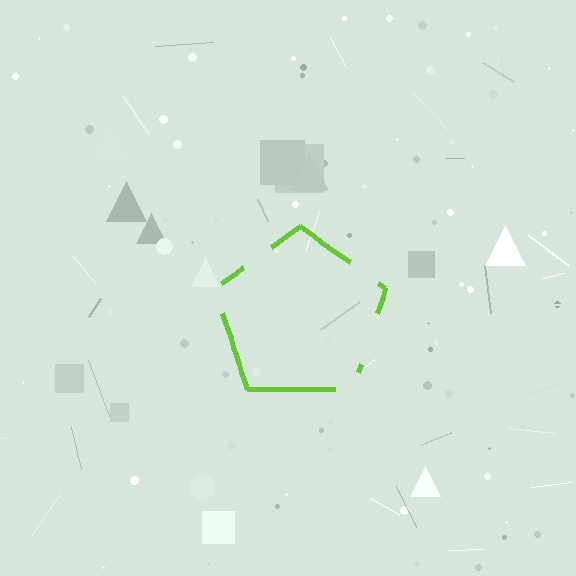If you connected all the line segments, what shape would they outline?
They would outline a pentagon.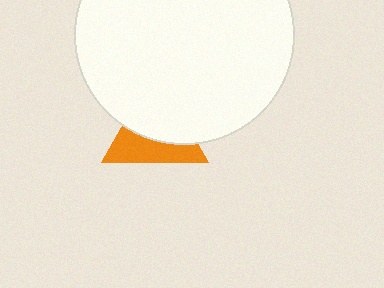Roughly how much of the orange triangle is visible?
A small part of it is visible (roughly 45%).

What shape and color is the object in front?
The object in front is a white circle.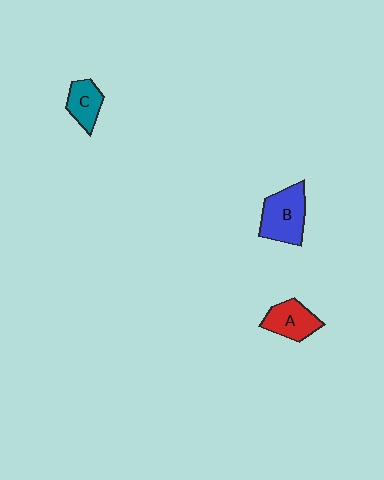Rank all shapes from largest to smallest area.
From largest to smallest: B (blue), A (red), C (teal).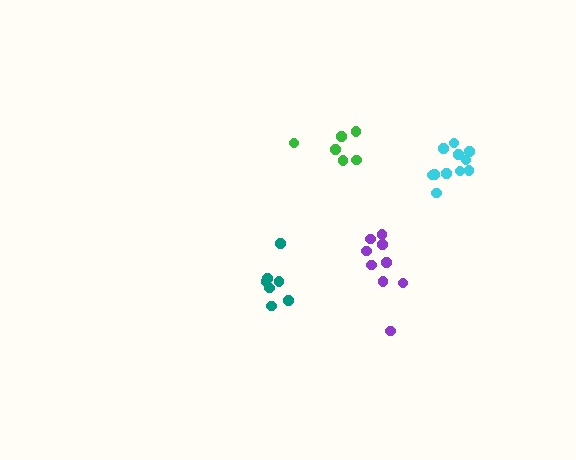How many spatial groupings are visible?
There are 4 spatial groupings.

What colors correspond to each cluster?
The clusters are colored: cyan, teal, green, purple.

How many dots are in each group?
Group 1: 11 dots, Group 2: 7 dots, Group 3: 6 dots, Group 4: 9 dots (33 total).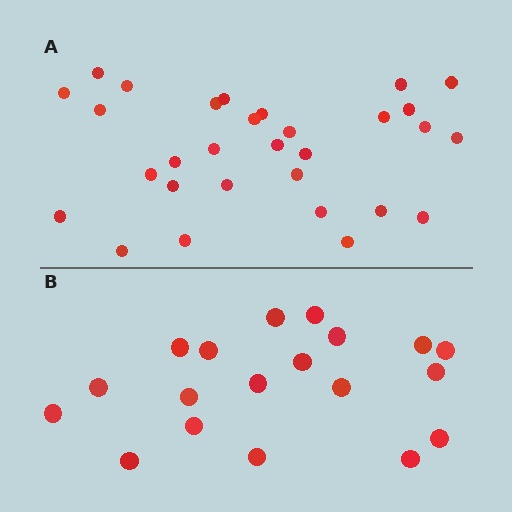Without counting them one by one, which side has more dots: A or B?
Region A (the top region) has more dots.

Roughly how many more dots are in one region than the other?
Region A has roughly 12 or so more dots than region B.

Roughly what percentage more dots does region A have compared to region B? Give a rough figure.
About 60% more.